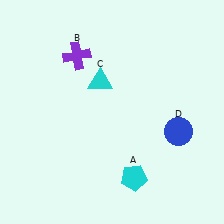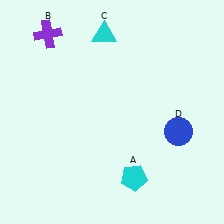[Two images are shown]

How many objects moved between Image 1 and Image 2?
2 objects moved between the two images.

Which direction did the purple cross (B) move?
The purple cross (B) moved left.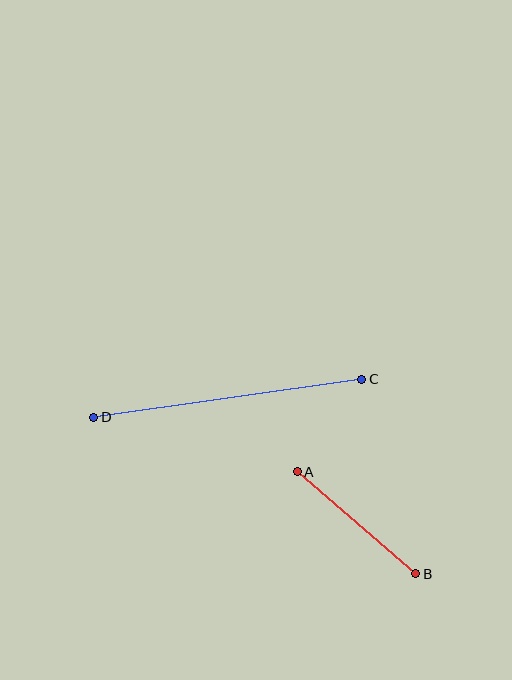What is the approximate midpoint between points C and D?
The midpoint is at approximately (228, 398) pixels.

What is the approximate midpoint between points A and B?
The midpoint is at approximately (356, 523) pixels.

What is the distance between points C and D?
The distance is approximately 271 pixels.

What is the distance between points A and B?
The distance is approximately 156 pixels.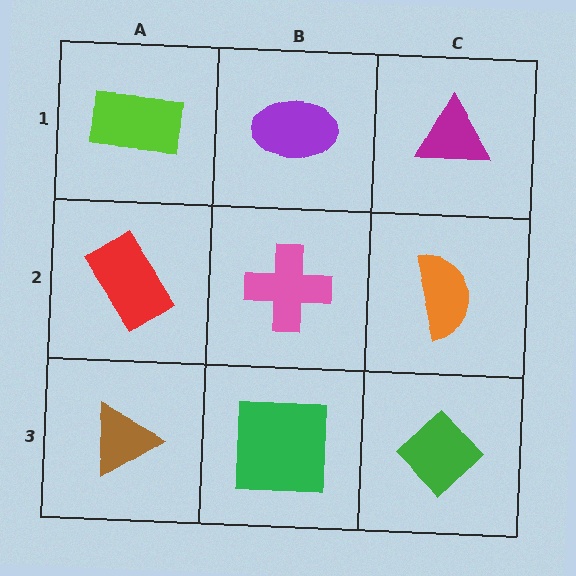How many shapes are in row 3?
3 shapes.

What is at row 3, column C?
A green diamond.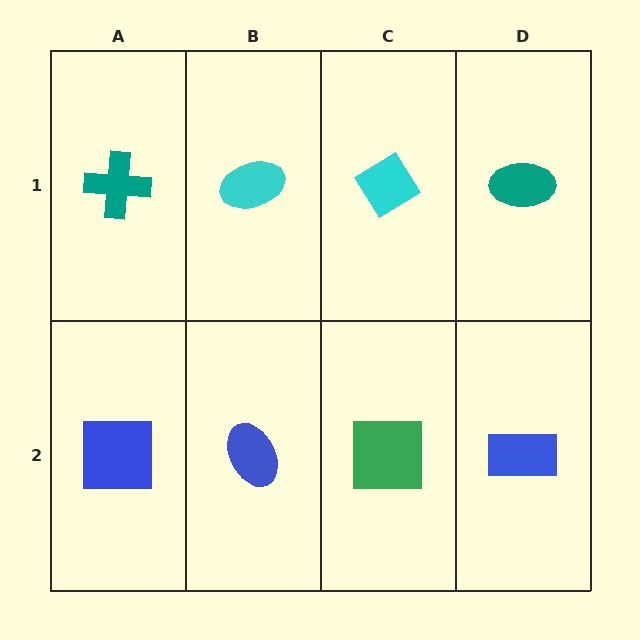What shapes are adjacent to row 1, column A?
A blue square (row 2, column A), a cyan ellipse (row 1, column B).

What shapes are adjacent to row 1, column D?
A blue rectangle (row 2, column D), a cyan diamond (row 1, column C).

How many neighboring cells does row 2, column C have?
3.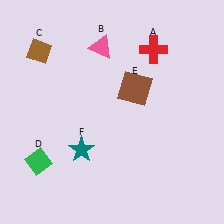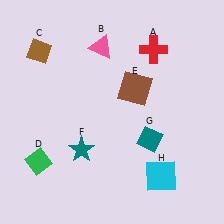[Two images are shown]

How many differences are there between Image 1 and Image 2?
There are 2 differences between the two images.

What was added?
A teal diamond (G), a cyan square (H) were added in Image 2.